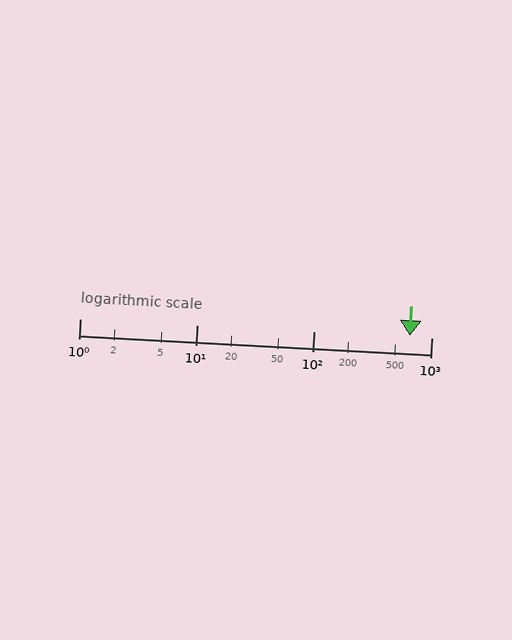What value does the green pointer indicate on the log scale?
The pointer indicates approximately 650.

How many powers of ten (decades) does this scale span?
The scale spans 3 decades, from 1 to 1000.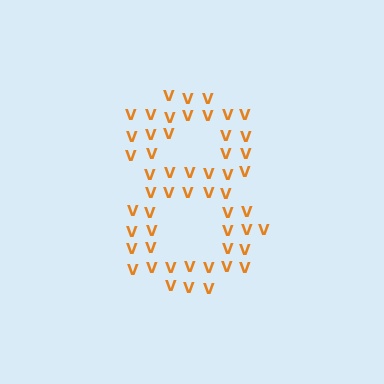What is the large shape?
The large shape is the digit 8.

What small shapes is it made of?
It is made of small letter V's.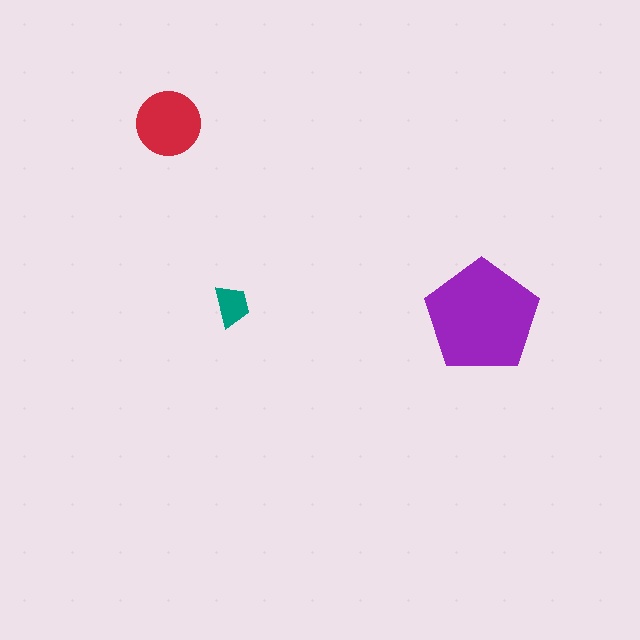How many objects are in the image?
There are 3 objects in the image.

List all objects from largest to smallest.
The purple pentagon, the red circle, the teal trapezoid.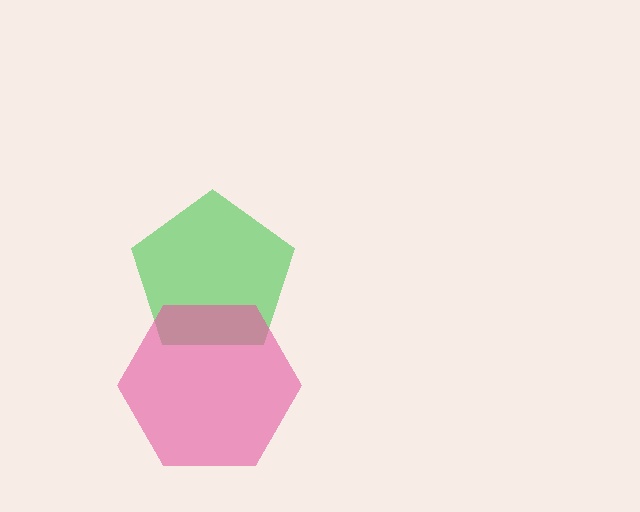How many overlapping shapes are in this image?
There are 2 overlapping shapes in the image.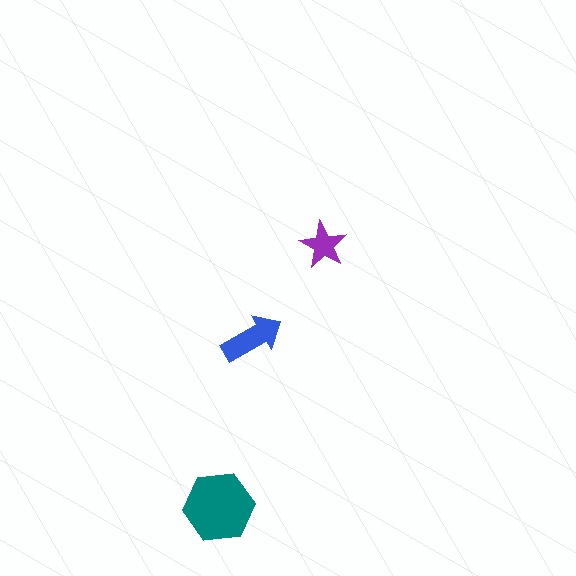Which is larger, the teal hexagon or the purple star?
The teal hexagon.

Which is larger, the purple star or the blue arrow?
The blue arrow.